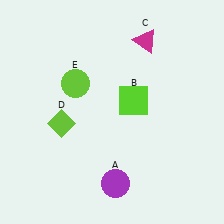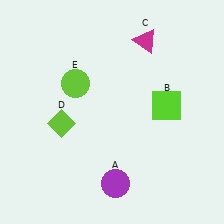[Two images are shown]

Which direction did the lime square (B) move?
The lime square (B) moved right.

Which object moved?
The lime square (B) moved right.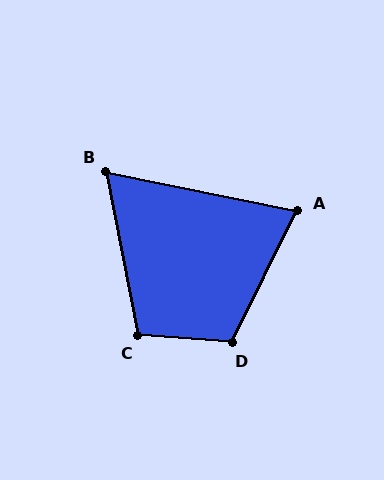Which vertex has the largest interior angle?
D, at approximately 112 degrees.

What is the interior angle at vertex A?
Approximately 75 degrees (acute).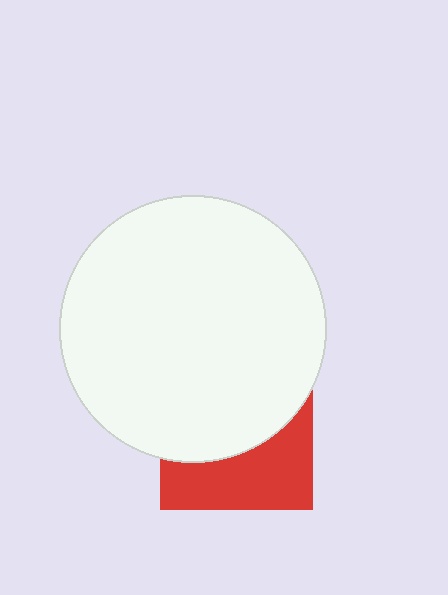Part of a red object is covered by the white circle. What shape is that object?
It is a square.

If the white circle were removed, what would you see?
You would see the complete red square.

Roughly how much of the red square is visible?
A small part of it is visible (roughly 41%).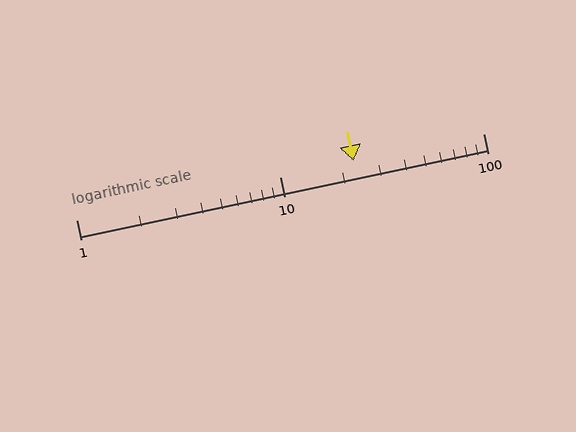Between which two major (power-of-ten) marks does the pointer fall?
The pointer is between 10 and 100.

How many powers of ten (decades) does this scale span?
The scale spans 2 decades, from 1 to 100.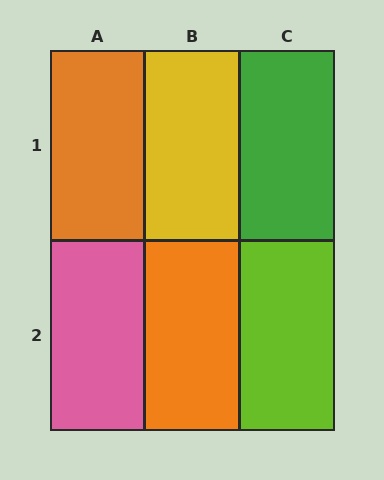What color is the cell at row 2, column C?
Lime.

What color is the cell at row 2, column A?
Pink.